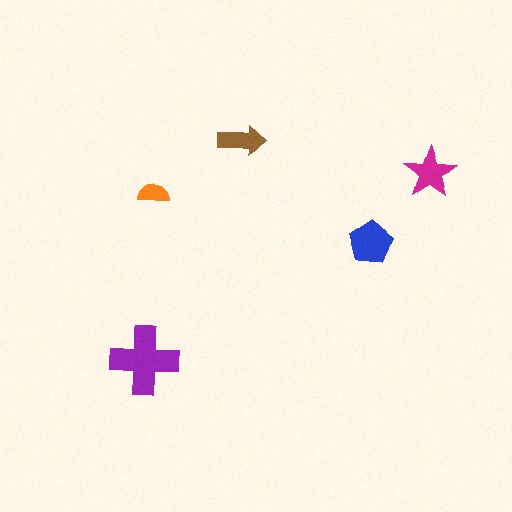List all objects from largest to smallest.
The purple cross, the blue pentagon, the magenta star, the brown arrow, the orange semicircle.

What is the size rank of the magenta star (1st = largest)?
3rd.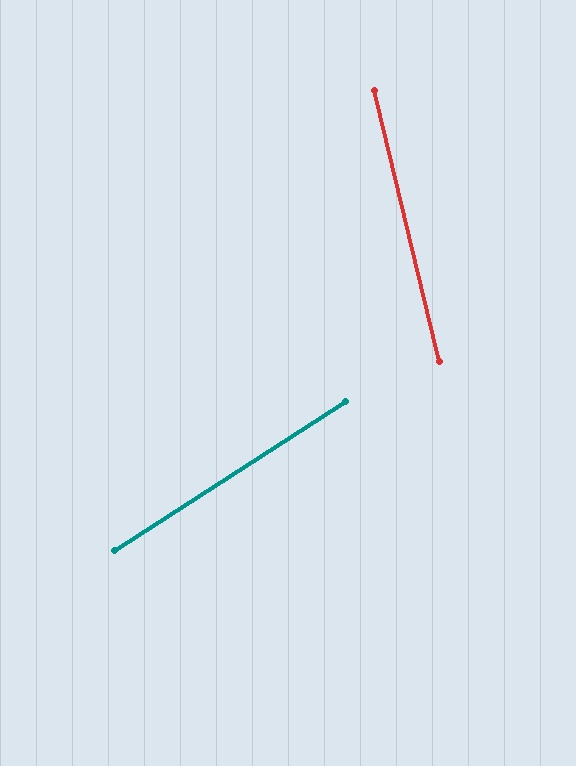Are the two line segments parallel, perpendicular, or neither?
Neither parallel nor perpendicular — they differ by about 71°.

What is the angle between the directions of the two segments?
Approximately 71 degrees.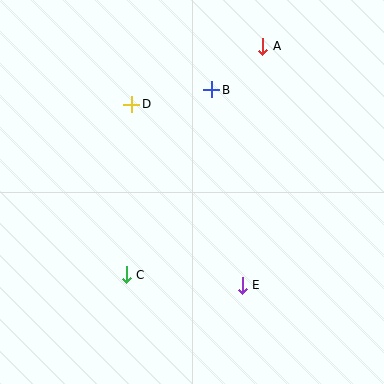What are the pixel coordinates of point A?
Point A is at (263, 46).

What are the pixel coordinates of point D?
Point D is at (132, 104).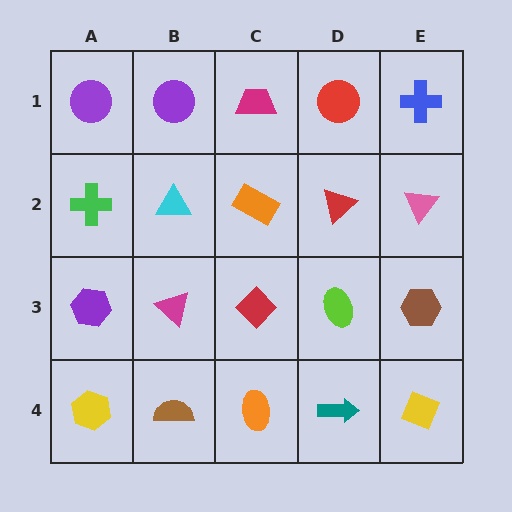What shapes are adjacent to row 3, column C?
An orange rectangle (row 2, column C), an orange ellipse (row 4, column C), a magenta triangle (row 3, column B), a lime ellipse (row 3, column D).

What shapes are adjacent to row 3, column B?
A cyan triangle (row 2, column B), a brown semicircle (row 4, column B), a purple hexagon (row 3, column A), a red diamond (row 3, column C).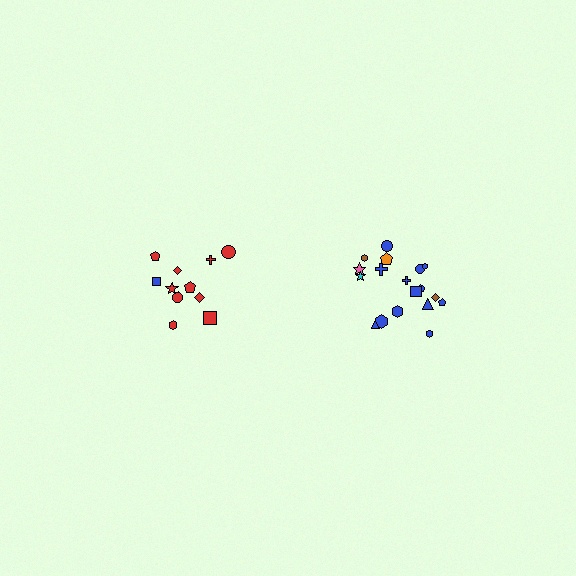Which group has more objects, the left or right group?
The right group.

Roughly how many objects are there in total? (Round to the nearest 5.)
Roughly 30 objects in total.